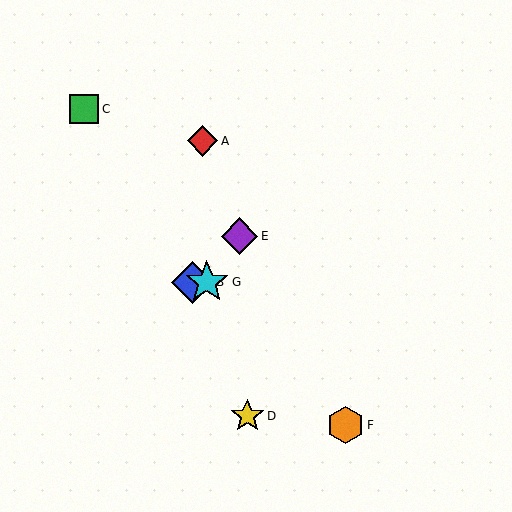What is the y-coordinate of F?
Object F is at y≈425.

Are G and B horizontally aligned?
Yes, both are at y≈282.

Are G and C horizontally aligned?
No, G is at y≈282 and C is at y≈109.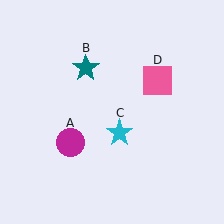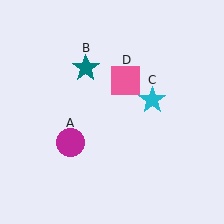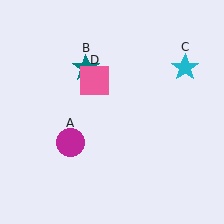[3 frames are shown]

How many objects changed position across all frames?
2 objects changed position: cyan star (object C), pink square (object D).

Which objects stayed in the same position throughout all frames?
Magenta circle (object A) and teal star (object B) remained stationary.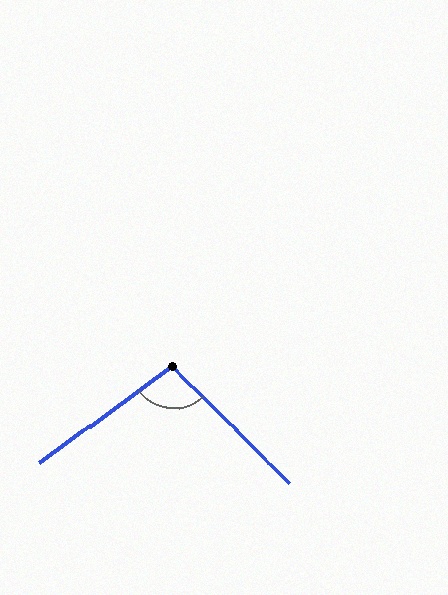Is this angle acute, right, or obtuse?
It is obtuse.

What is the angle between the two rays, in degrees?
Approximately 99 degrees.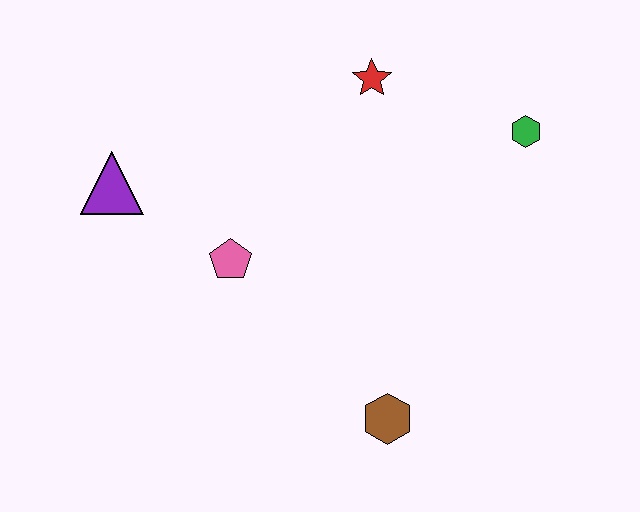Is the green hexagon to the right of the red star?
Yes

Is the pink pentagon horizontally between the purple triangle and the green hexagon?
Yes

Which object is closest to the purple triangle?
The pink pentagon is closest to the purple triangle.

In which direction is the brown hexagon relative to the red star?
The brown hexagon is below the red star.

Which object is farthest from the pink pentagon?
The green hexagon is farthest from the pink pentagon.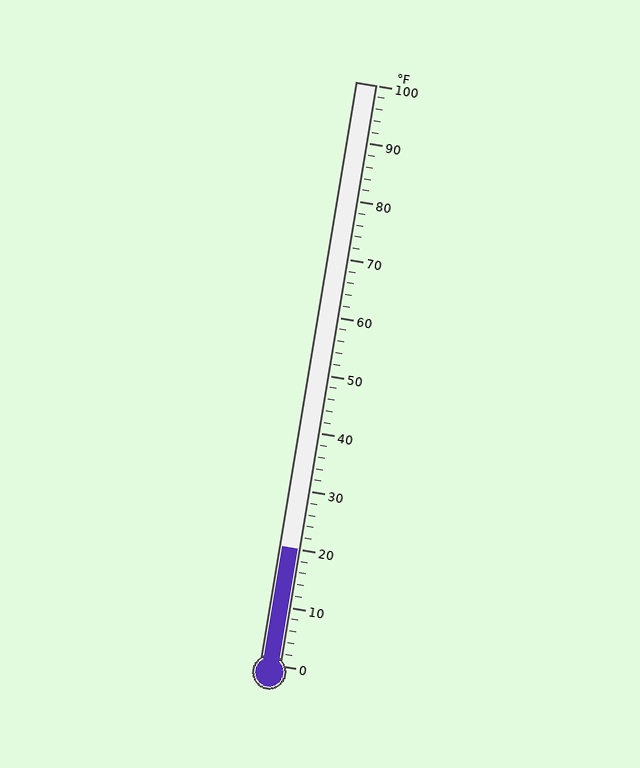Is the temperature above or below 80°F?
The temperature is below 80°F.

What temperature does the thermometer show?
The thermometer shows approximately 20°F.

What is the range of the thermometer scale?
The thermometer scale ranges from 0°F to 100°F.